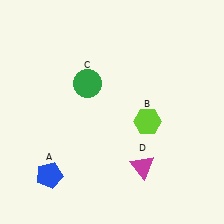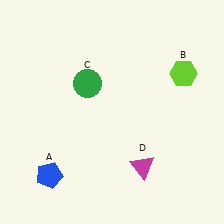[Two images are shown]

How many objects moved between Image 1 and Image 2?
1 object moved between the two images.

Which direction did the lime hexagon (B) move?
The lime hexagon (B) moved up.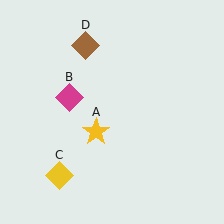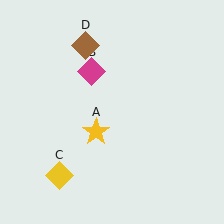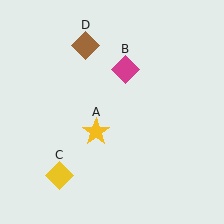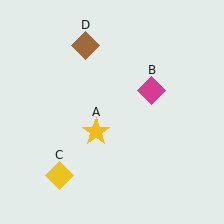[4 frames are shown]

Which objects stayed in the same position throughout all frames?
Yellow star (object A) and yellow diamond (object C) and brown diamond (object D) remained stationary.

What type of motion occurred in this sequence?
The magenta diamond (object B) rotated clockwise around the center of the scene.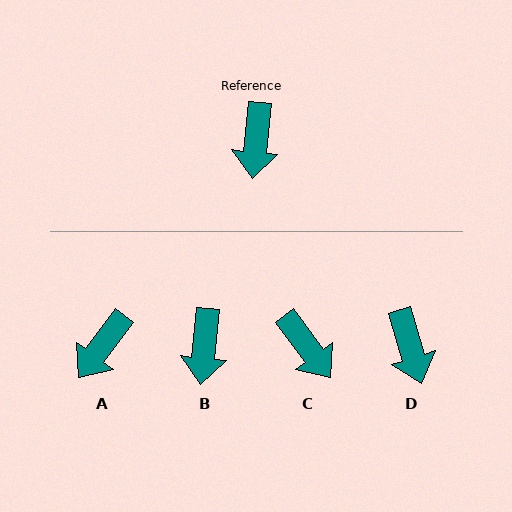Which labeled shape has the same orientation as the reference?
B.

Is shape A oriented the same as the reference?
No, it is off by about 31 degrees.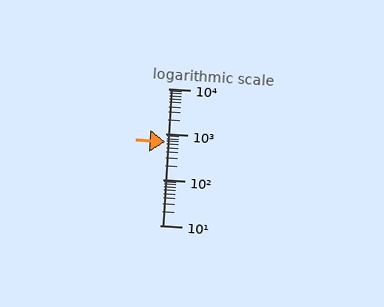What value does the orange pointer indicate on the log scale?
The pointer indicates approximately 690.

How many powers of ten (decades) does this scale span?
The scale spans 3 decades, from 10 to 10000.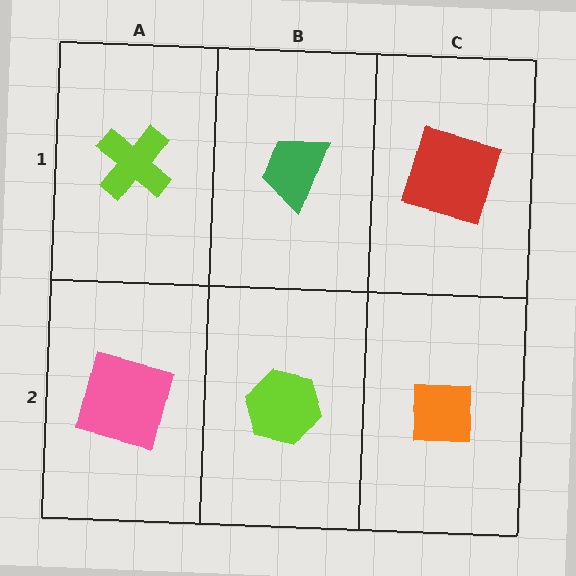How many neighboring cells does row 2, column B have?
3.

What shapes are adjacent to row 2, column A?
A lime cross (row 1, column A), a lime hexagon (row 2, column B).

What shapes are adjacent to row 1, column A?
A pink square (row 2, column A), a green trapezoid (row 1, column B).